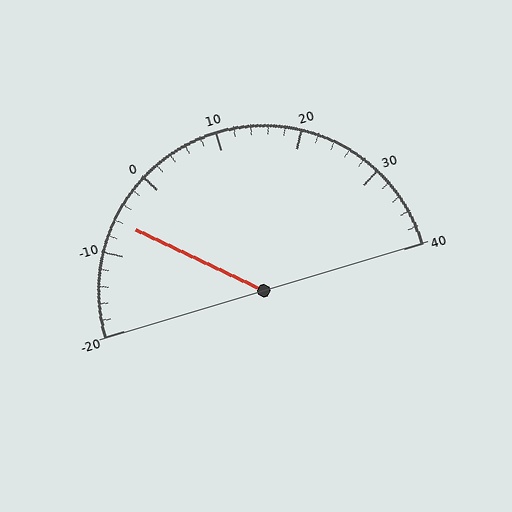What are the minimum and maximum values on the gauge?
The gauge ranges from -20 to 40.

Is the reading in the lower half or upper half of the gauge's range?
The reading is in the lower half of the range (-20 to 40).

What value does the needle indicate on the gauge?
The needle indicates approximately -6.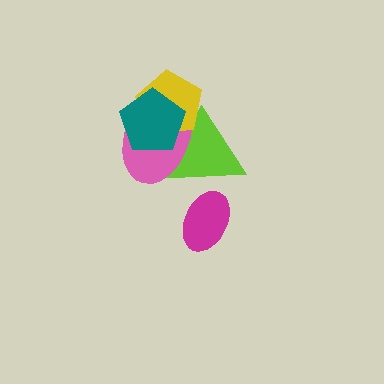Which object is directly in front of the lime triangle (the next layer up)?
The pink ellipse is directly in front of the lime triangle.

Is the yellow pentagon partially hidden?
Yes, it is partially covered by another shape.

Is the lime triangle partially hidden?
Yes, it is partially covered by another shape.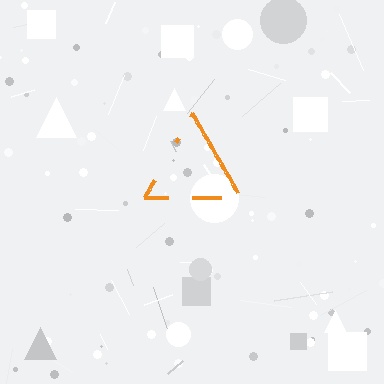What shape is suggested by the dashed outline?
The dashed outline suggests a triangle.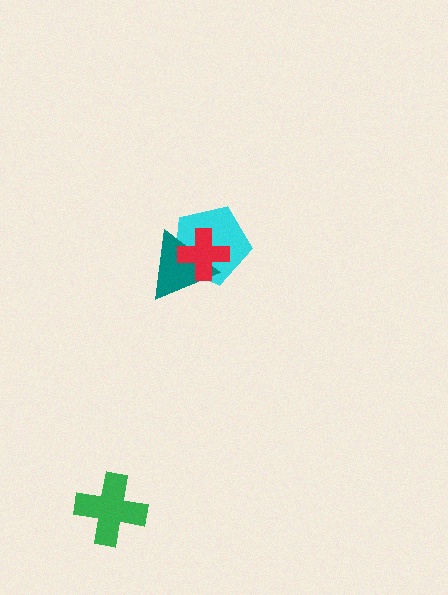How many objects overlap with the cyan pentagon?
2 objects overlap with the cyan pentagon.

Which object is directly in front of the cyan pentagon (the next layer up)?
The teal triangle is directly in front of the cyan pentagon.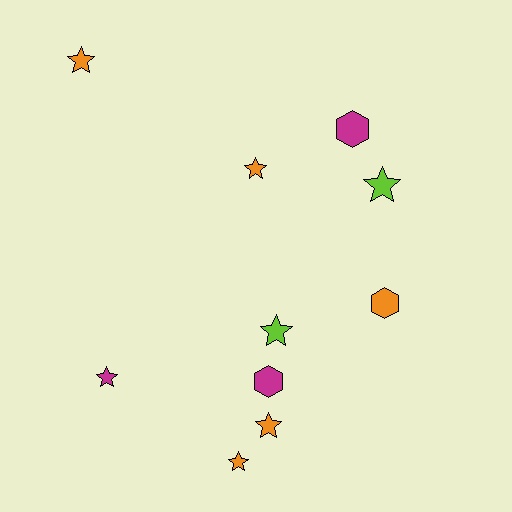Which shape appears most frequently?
Star, with 7 objects.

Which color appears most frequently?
Orange, with 5 objects.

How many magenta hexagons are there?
There are 2 magenta hexagons.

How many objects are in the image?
There are 10 objects.